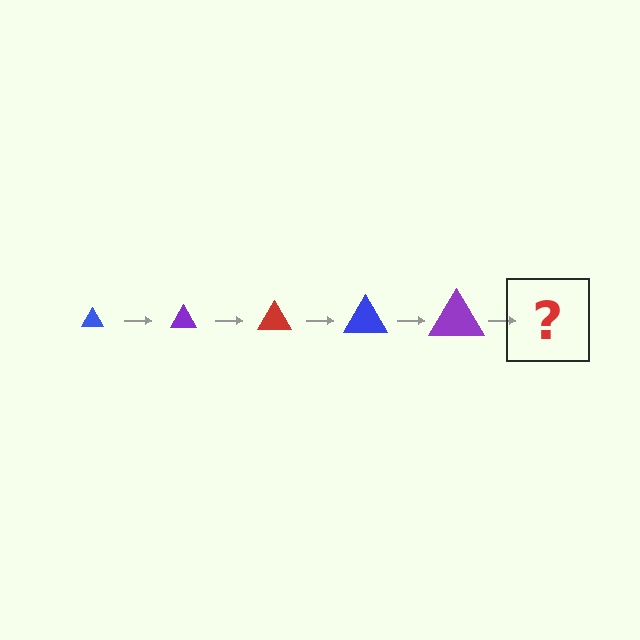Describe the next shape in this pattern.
It should be a red triangle, larger than the previous one.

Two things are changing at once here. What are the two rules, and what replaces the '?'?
The two rules are that the triangle grows larger each step and the color cycles through blue, purple, and red. The '?' should be a red triangle, larger than the previous one.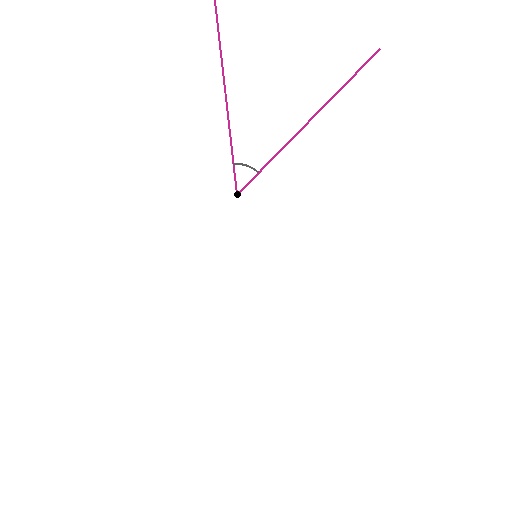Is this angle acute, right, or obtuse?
It is acute.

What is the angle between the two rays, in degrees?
Approximately 51 degrees.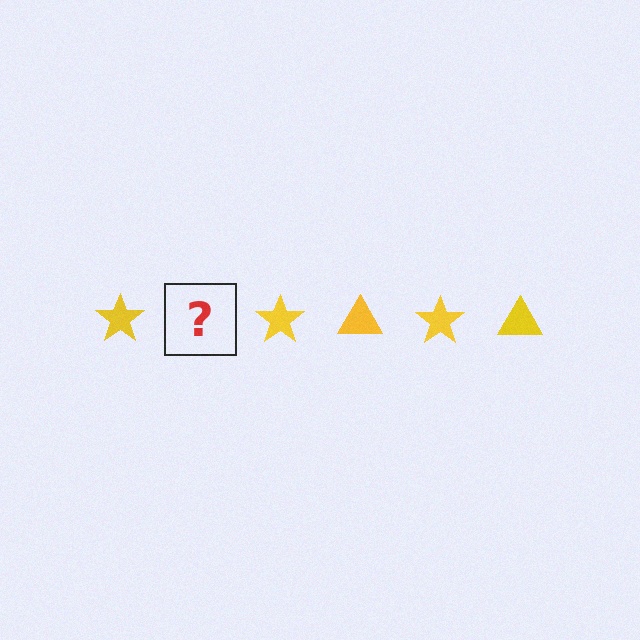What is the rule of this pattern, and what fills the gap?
The rule is that the pattern cycles through star, triangle shapes in yellow. The gap should be filled with a yellow triangle.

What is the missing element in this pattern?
The missing element is a yellow triangle.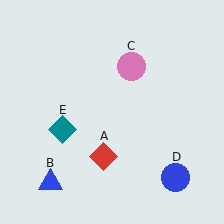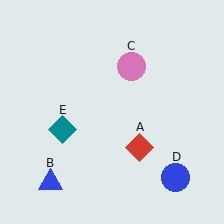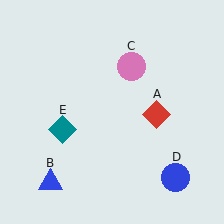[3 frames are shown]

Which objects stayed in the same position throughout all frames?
Blue triangle (object B) and pink circle (object C) and blue circle (object D) and teal diamond (object E) remained stationary.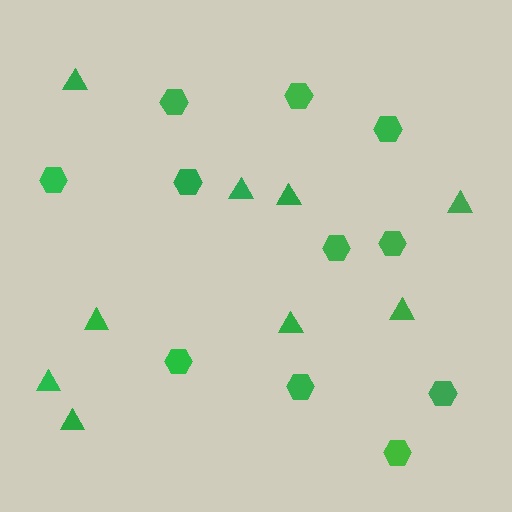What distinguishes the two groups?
There are 2 groups: one group of triangles (9) and one group of hexagons (11).